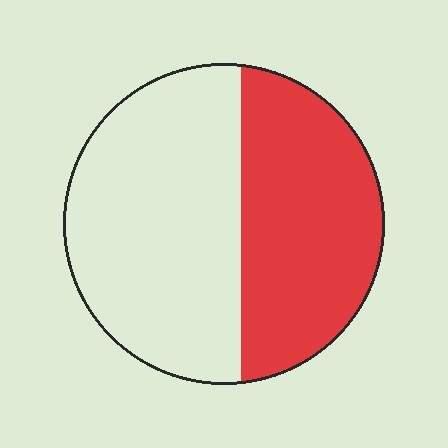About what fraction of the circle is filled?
About two fifths (2/5).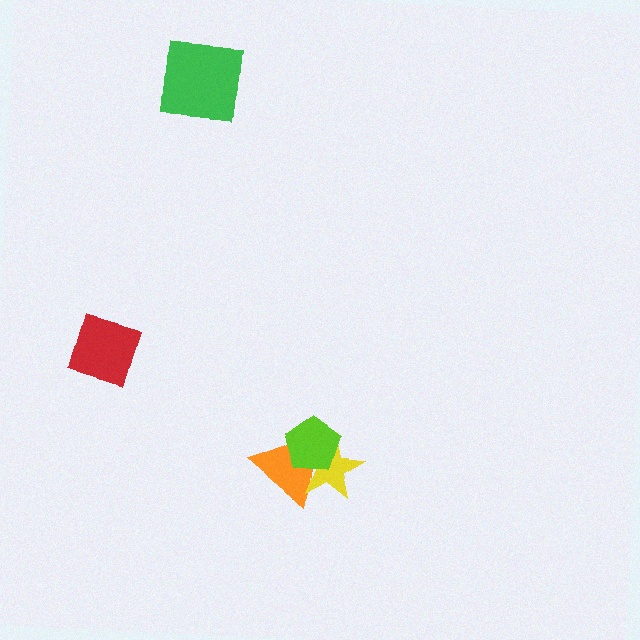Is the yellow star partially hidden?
Yes, it is partially covered by another shape.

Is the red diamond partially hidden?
No, no other shape covers it.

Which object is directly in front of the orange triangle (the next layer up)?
The yellow star is directly in front of the orange triangle.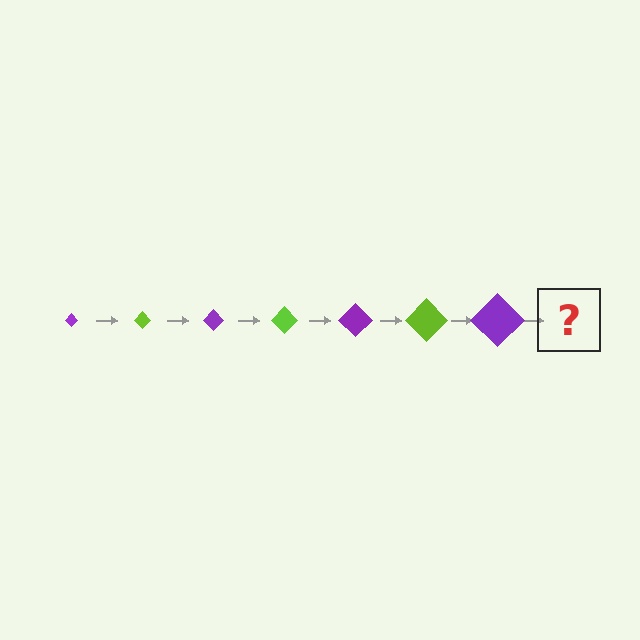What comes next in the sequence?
The next element should be a lime diamond, larger than the previous one.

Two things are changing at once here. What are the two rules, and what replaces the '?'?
The two rules are that the diamond grows larger each step and the color cycles through purple and lime. The '?' should be a lime diamond, larger than the previous one.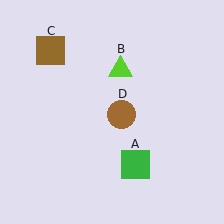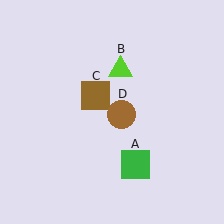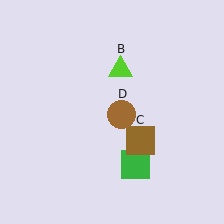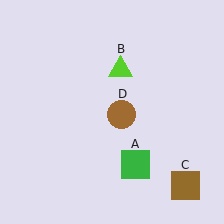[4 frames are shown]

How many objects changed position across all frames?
1 object changed position: brown square (object C).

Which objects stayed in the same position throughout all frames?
Green square (object A) and lime triangle (object B) and brown circle (object D) remained stationary.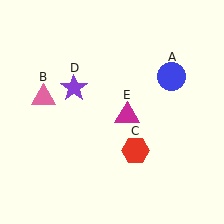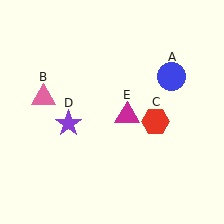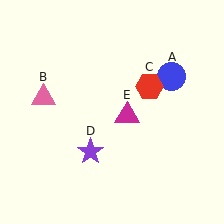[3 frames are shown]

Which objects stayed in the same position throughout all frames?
Blue circle (object A) and pink triangle (object B) and magenta triangle (object E) remained stationary.